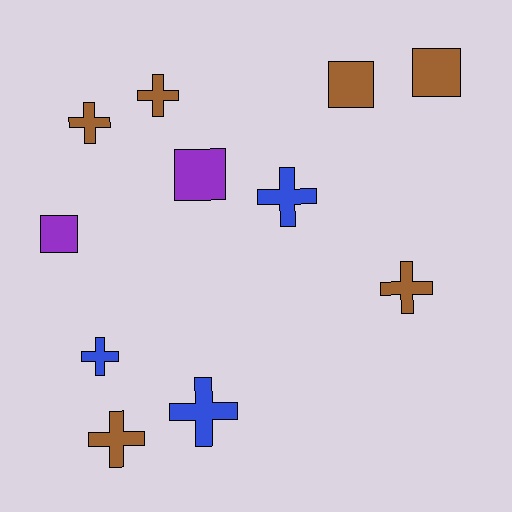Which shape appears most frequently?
Cross, with 7 objects.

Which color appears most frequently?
Brown, with 6 objects.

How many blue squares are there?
There are no blue squares.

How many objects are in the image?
There are 11 objects.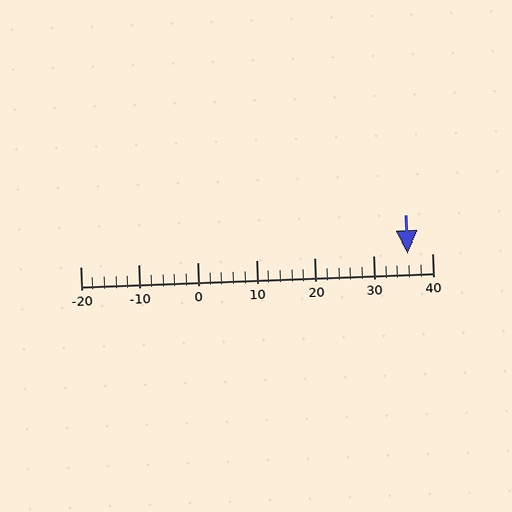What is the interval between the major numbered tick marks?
The major tick marks are spaced 10 units apart.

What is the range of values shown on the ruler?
The ruler shows values from -20 to 40.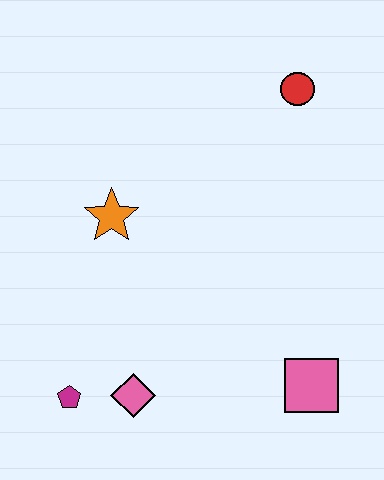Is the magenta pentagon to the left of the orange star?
Yes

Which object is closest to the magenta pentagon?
The pink diamond is closest to the magenta pentagon.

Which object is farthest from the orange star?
The pink square is farthest from the orange star.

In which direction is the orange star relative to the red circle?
The orange star is to the left of the red circle.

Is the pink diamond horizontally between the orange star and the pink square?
Yes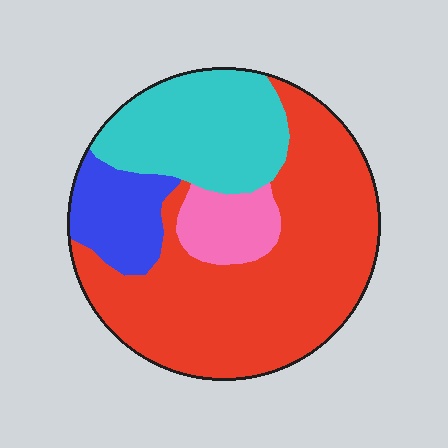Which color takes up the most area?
Red, at roughly 55%.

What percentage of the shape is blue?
Blue takes up about one eighth (1/8) of the shape.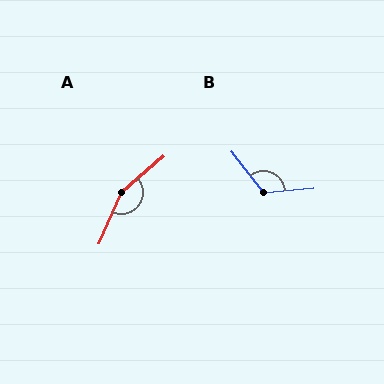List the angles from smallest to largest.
B (124°), A (154°).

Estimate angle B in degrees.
Approximately 124 degrees.